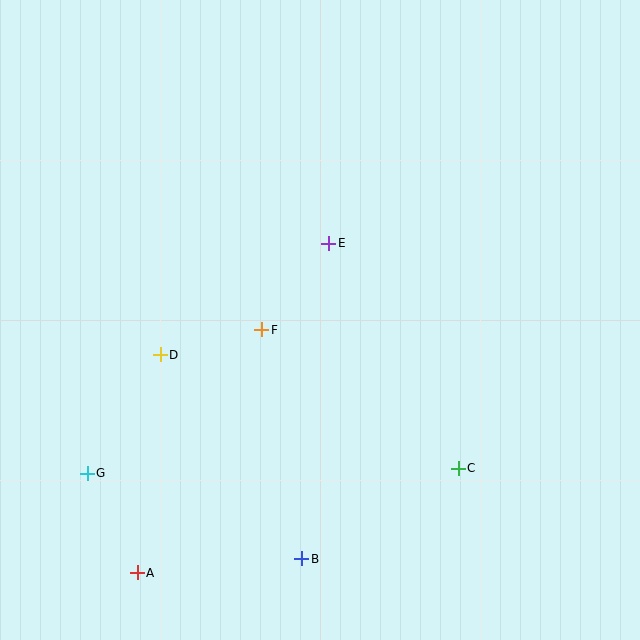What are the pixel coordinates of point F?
Point F is at (262, 330).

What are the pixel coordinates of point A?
Point A is at (137, 573).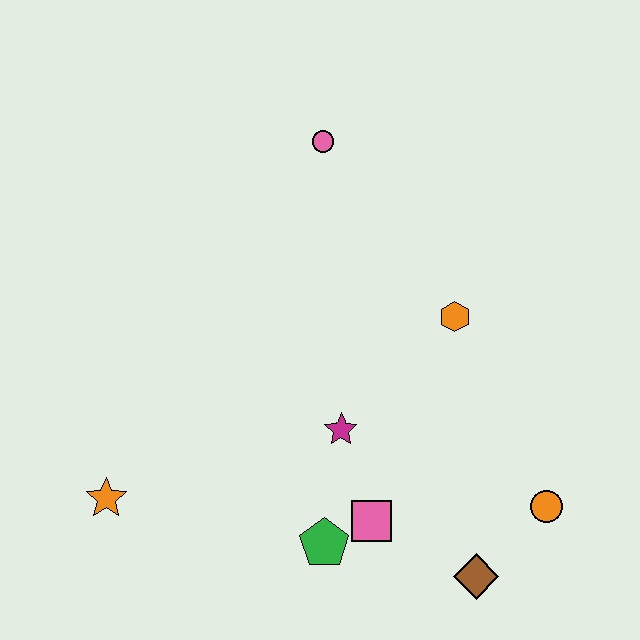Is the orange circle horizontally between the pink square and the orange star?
No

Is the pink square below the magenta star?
Yes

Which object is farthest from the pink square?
The pink circle is farthest from the pink square.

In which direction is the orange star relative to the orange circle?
The orange star is to the left of the orange circle.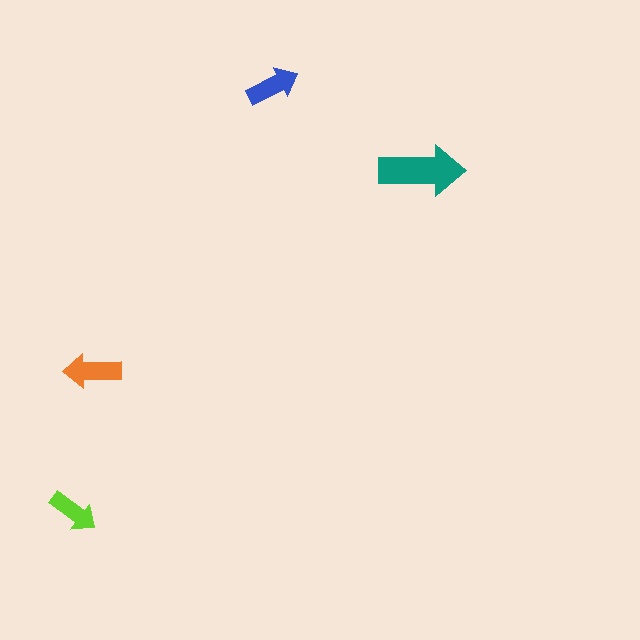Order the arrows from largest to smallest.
the teal one, the orange one, the blue one, the lime one.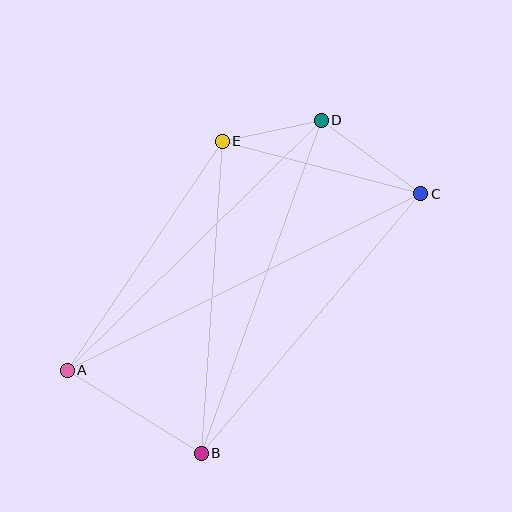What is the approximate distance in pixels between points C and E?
The distance between C and E is approximately 205 pixels.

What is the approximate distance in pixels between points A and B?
The distance between A and B is approximately 158 pixels.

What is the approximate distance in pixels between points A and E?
The distance between A and E is approximately 276 pixels.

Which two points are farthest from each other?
Points A and C are farthest from each other.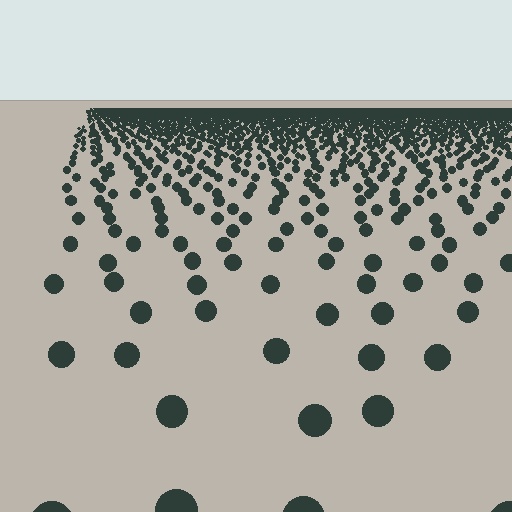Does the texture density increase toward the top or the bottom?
Density increases toward the top.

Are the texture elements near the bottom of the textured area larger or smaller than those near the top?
Larger. Near the bottom, elements are closer to the viewer and appear at a bigger on-screen size.